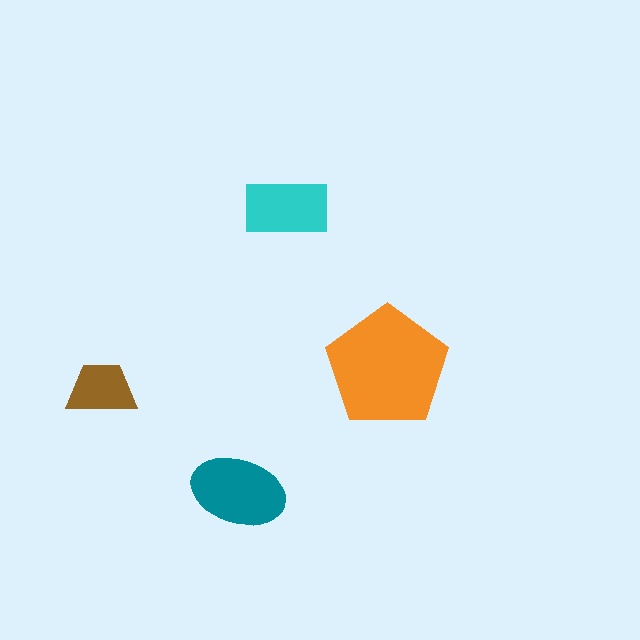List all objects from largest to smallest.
The orange pentagon, the teal ellipse, the cyan rectangle, the brown trapezoid.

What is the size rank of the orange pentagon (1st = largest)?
1st.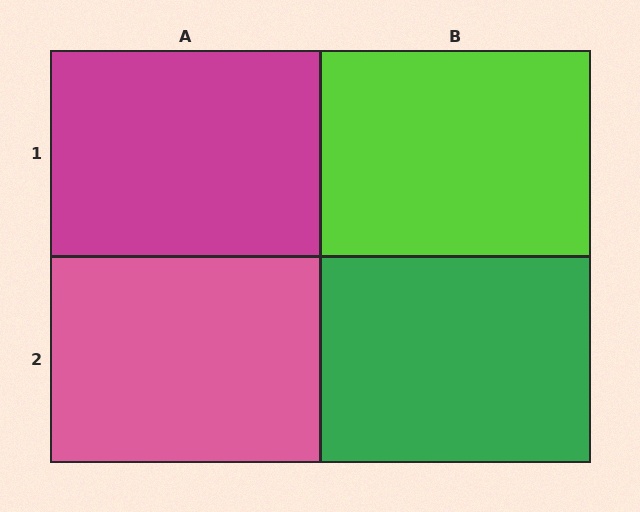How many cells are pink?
1 cell is pink.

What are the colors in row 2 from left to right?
Pink, green.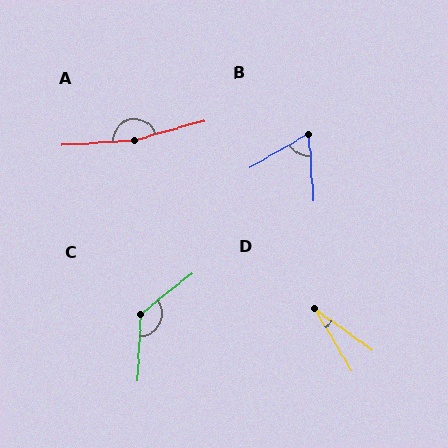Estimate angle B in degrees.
Approximately 64 degrees.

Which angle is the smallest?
D, at approximately 24 degrees.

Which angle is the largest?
A, at approximately 168 degrees.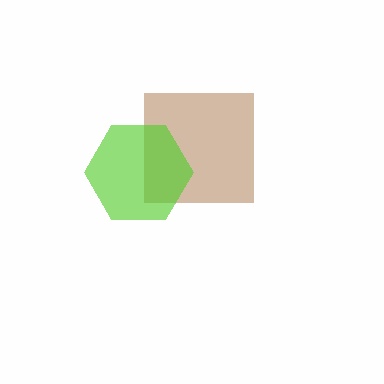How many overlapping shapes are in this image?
There are 2 overlapping shapes in the image.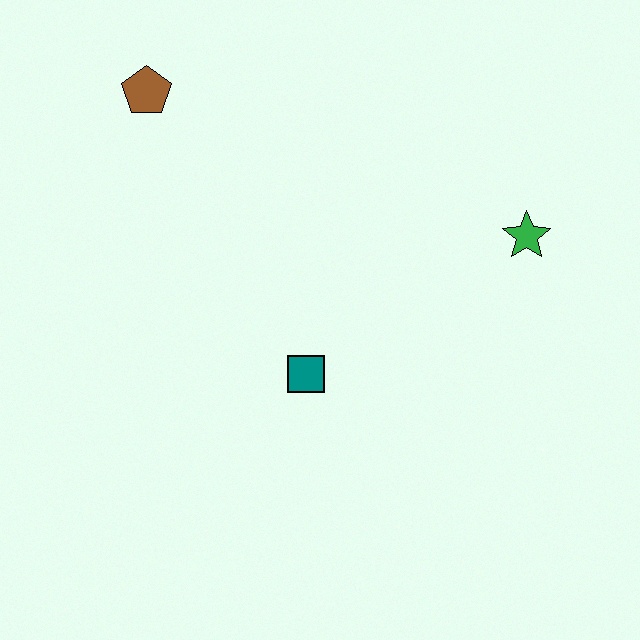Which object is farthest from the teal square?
The brown pentagon is farthest from the teal square.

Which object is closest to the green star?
The teal square is closest to the green star.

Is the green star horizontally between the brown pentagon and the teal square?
No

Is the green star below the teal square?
No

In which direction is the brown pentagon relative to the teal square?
The brown pentagon is above the teal square.